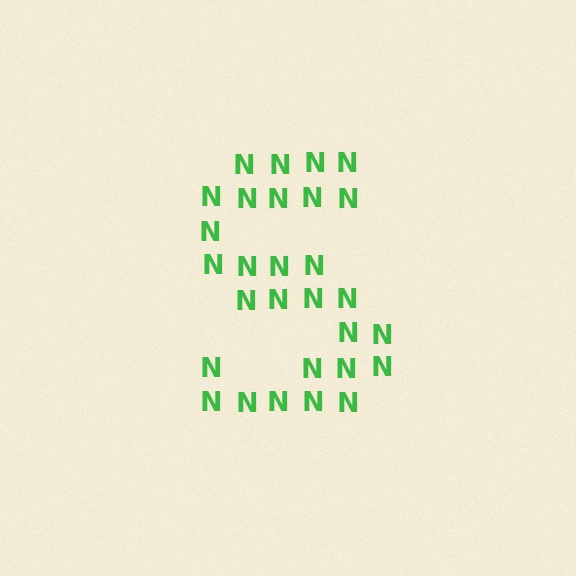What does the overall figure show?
The overall figure shows the letter S.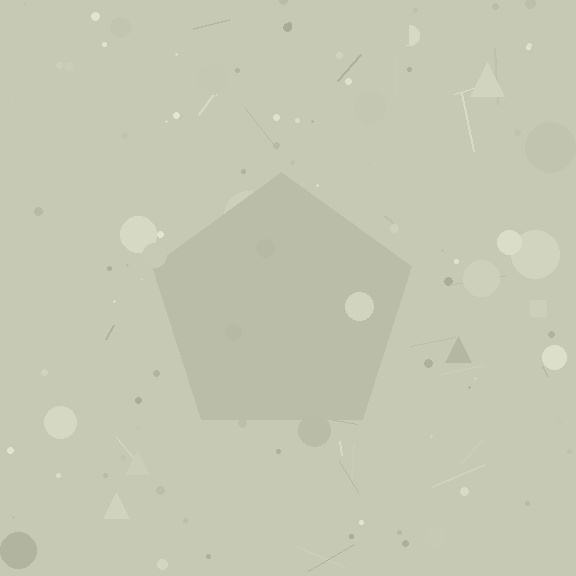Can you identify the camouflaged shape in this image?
The camouflaged shape is a pentagon.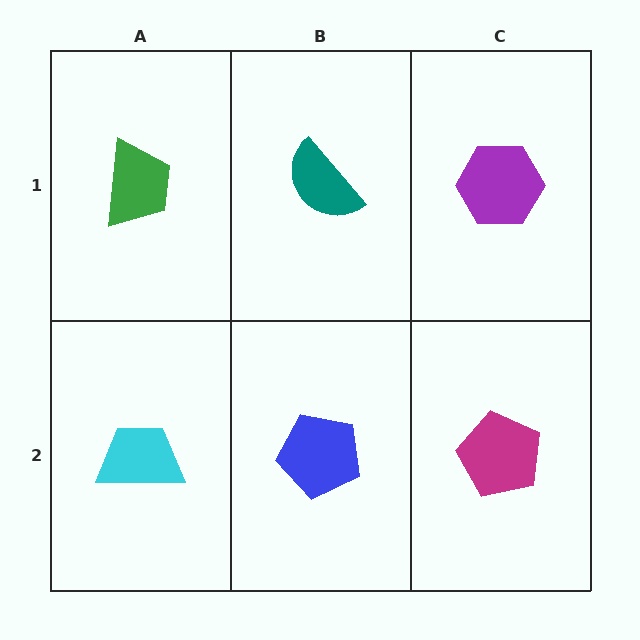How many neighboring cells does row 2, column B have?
3.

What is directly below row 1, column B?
A blue pentagon.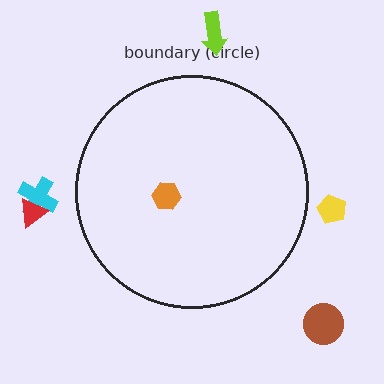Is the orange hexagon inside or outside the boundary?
Inside.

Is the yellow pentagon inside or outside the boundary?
Outside.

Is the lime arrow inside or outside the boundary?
Outside.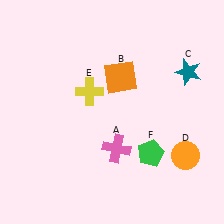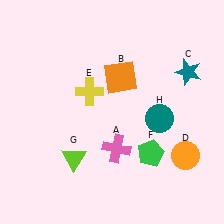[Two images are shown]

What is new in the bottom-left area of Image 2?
A lime triangle (G) was added in the bottom-left area of Image 2.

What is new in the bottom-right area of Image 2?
A teal circle (H) was added in the bottom-right area of Image 2.